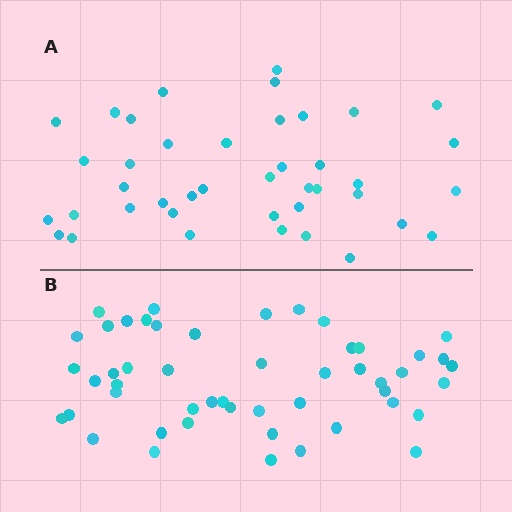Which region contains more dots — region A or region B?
Region B (the bottom region) has more dots.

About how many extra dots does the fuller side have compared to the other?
Region B has roughly 8 or so more dots than region A.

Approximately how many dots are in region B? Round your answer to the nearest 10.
About 50 dots.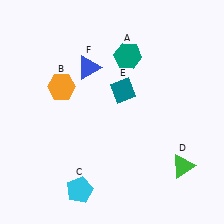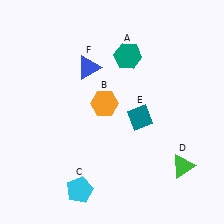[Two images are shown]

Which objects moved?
The objects that moved are: the orange hexagon (B), the teal diamond (E).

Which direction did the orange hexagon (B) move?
The orange hexagon (B) moved right.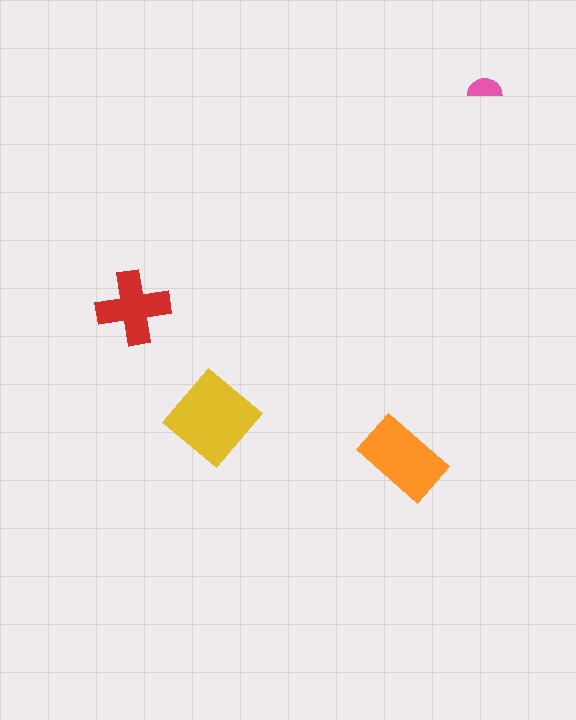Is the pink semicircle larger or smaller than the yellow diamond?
Smaller.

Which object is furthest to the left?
The red cross is leftmost.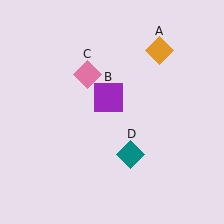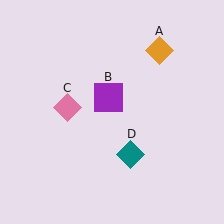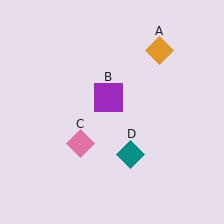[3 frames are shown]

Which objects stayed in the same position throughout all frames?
Orange diamond (object A) and purple square (object B) and teal diamond (object D) remained stationary.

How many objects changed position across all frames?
1 object changed position: pink diamond (object C).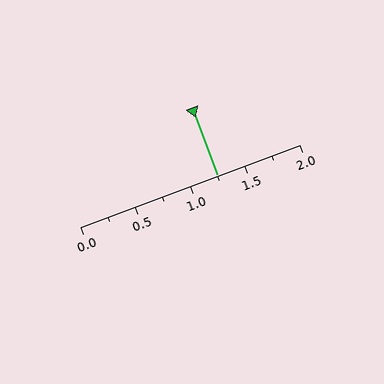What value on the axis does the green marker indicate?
The marker indicates approximately 1.25.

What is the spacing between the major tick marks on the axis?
The major ticks are spaced 0.5 apart.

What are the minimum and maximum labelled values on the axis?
The axis runs from 0.0 to 2.0.